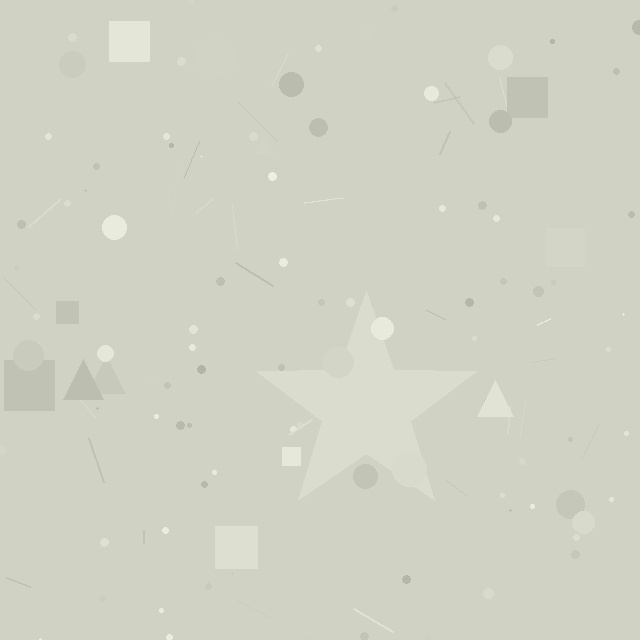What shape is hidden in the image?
A star is hidden in the image.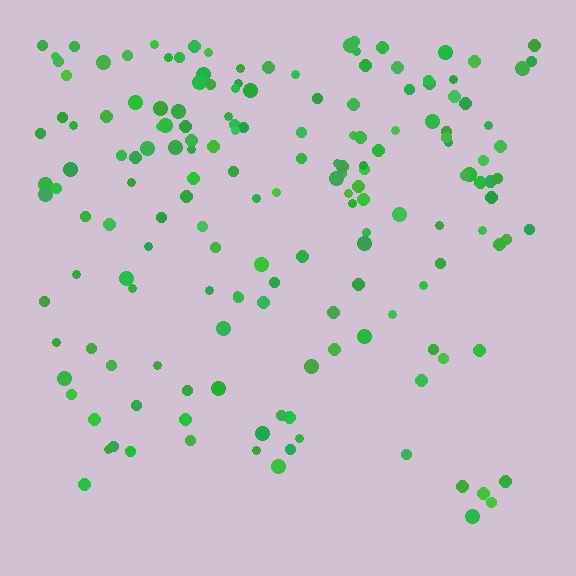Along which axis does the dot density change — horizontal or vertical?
Vertical.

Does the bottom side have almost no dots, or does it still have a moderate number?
Still a moderate number, just noticeably fewer than the top.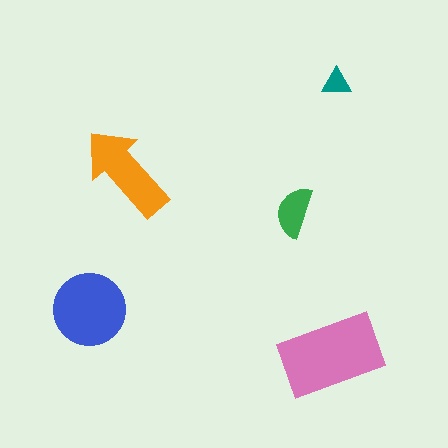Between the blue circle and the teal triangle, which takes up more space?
The blue circle.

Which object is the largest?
The pink rectangle.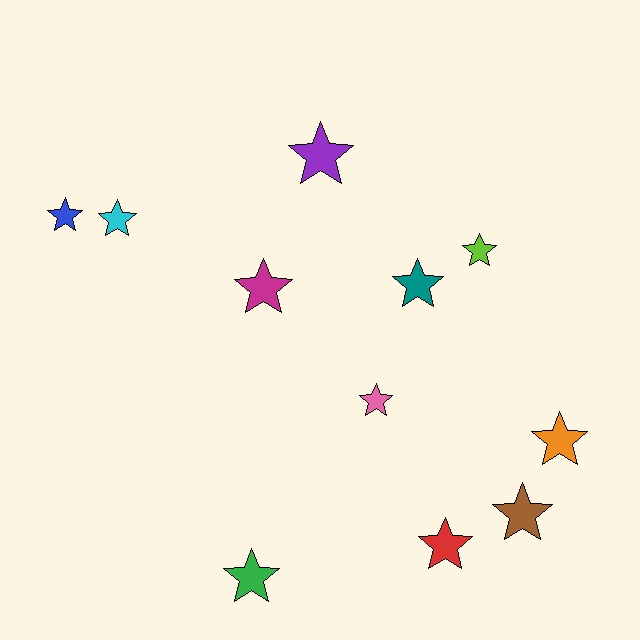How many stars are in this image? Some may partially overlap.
There are 11 stars.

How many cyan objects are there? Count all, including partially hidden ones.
There is 1 cyan object.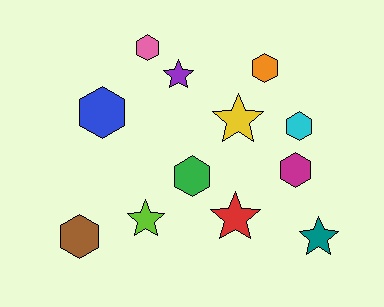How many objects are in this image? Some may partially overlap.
There are 12 objects.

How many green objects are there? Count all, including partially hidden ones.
There is 1 green object.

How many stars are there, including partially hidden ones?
There are 5 stars.